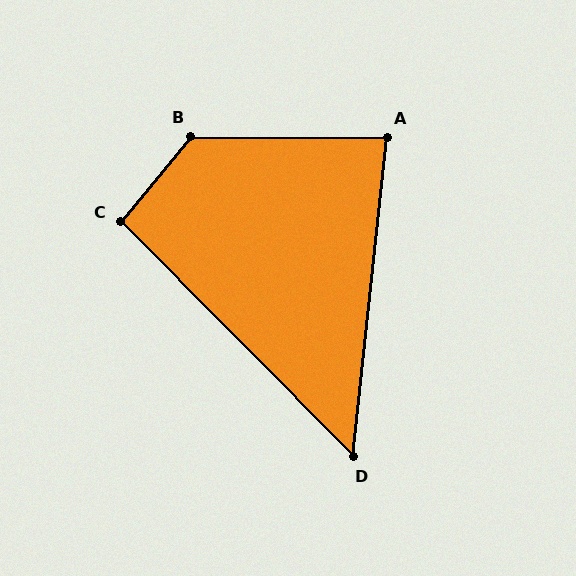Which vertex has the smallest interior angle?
D, at approximately 51 degrees.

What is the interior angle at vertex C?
Approximately 96 degrees (obtuse).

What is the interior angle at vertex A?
Approximately 84 degrees (acute).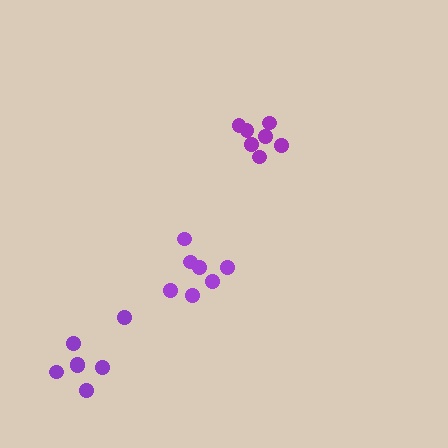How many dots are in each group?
Group 1: 7 dots, Group 2: 7 dots, Group 3: 7 dots (21 total).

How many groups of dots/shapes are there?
There are 3 groups.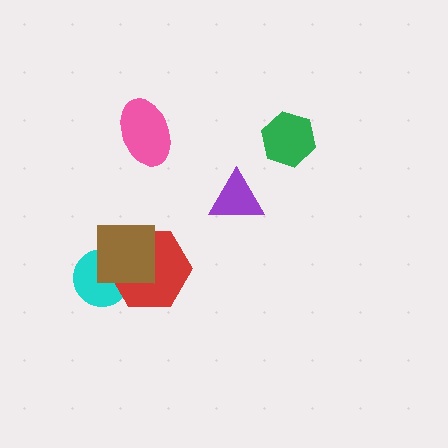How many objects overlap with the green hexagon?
0 objects overlap with the green hexagon.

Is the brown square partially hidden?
No, no other shape covers it.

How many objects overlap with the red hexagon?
2 objects overlap with the red hexagon.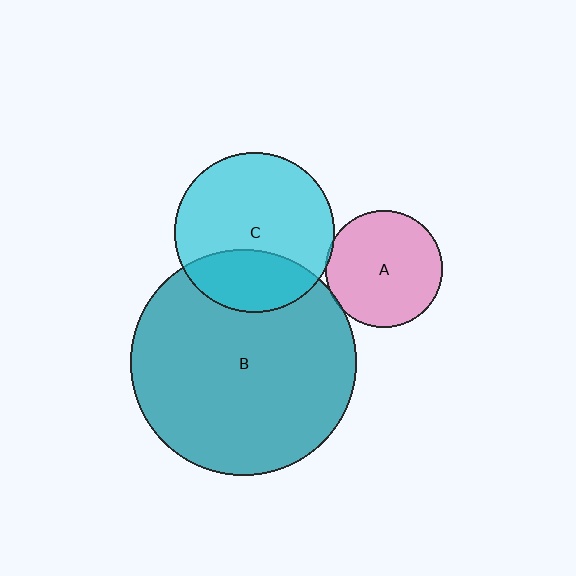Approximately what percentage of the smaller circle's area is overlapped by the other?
Approximately 5%.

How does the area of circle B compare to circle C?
Approximately 2.0 times.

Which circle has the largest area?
Circle B (teal).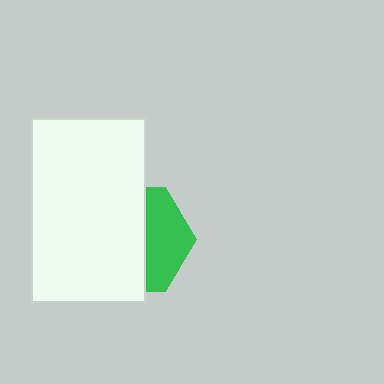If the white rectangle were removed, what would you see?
You would see the complete green hexagon.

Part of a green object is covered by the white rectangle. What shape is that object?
It is a hexagon.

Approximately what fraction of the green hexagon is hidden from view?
Roughly 61% of the green hexagon is hidden behind the white rectangle.